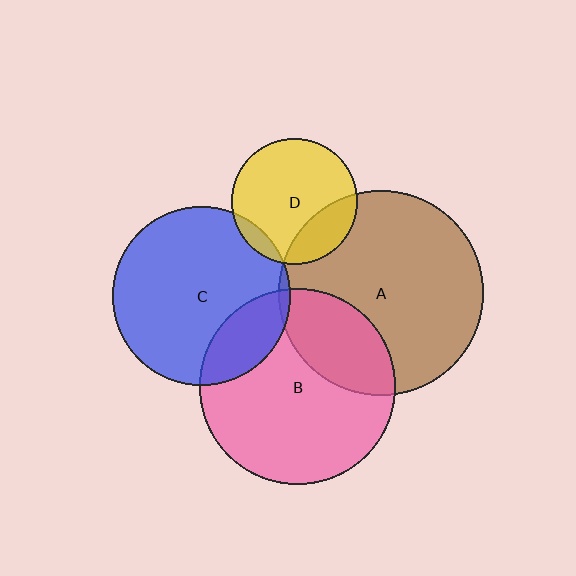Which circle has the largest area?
Circle A (brown).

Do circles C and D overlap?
Yes.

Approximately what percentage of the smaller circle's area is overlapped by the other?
Approximately 10%.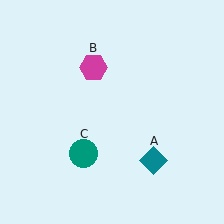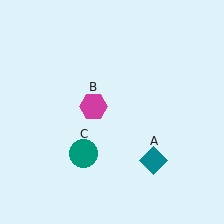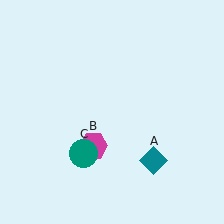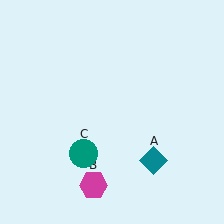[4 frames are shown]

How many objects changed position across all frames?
1 object changed position: magenta hexagon (object B).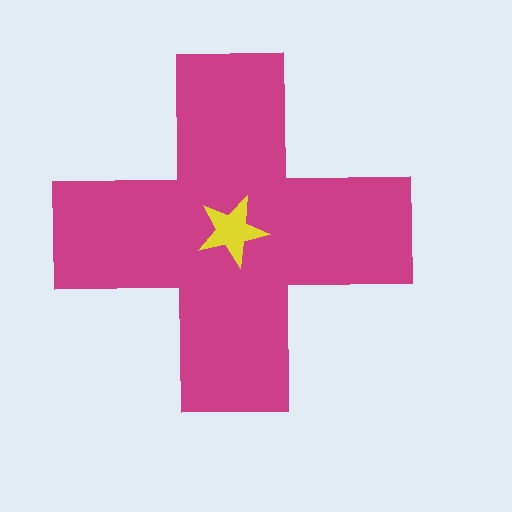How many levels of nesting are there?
2.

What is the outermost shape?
The magenta cross.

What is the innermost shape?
The yellow star.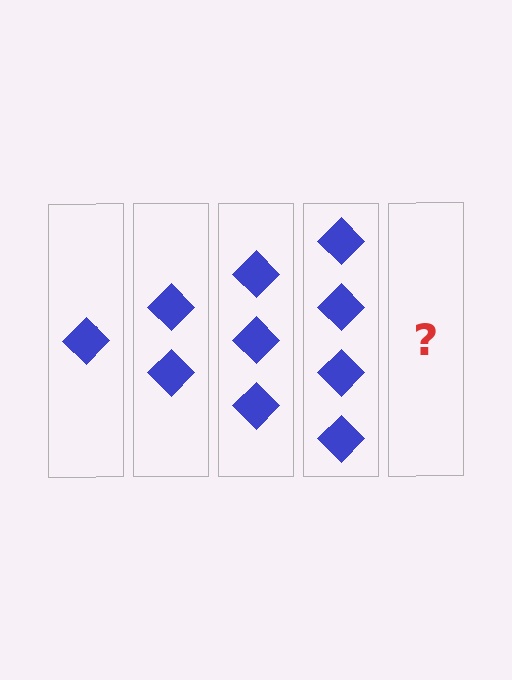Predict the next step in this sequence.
The next step is 5 diamonds.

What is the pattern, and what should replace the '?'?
The pattern is that each step adds one more diamond. The '?' should be 5 diamonds.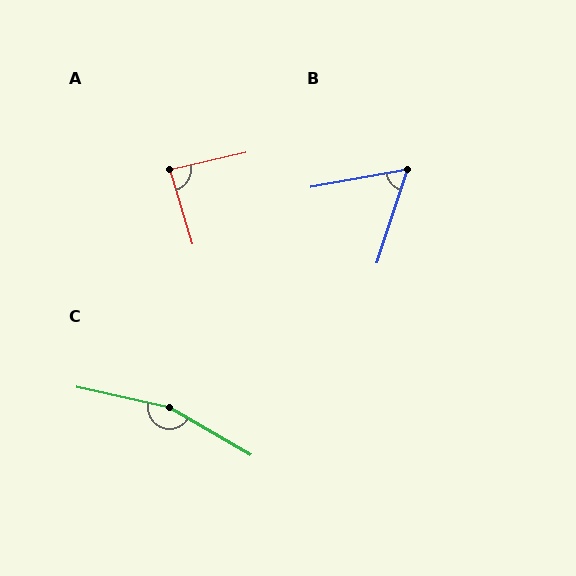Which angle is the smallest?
B, at approximately 61 degrees.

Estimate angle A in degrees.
Approximately 86 degrees.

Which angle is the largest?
C, at approximately 162 degrees.